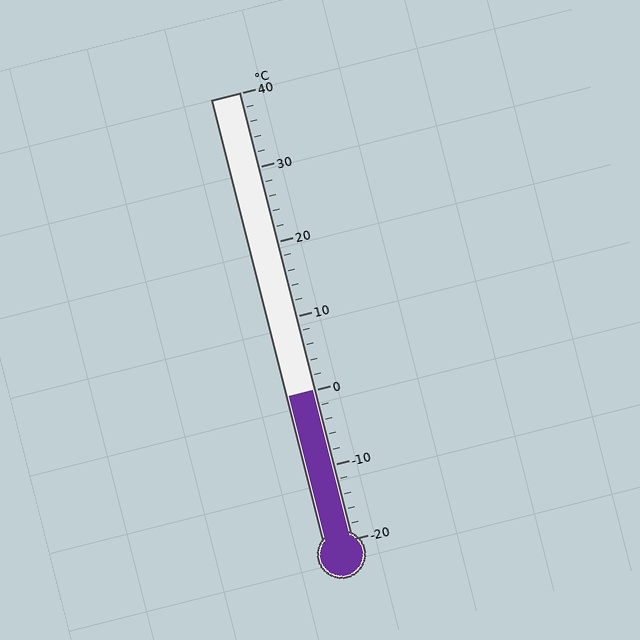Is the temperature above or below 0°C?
The temperature is at 0°C.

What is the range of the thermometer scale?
The thermometer scale ranges from -20°C to 40°C.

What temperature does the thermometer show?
The thermometer shows approximately 0°C.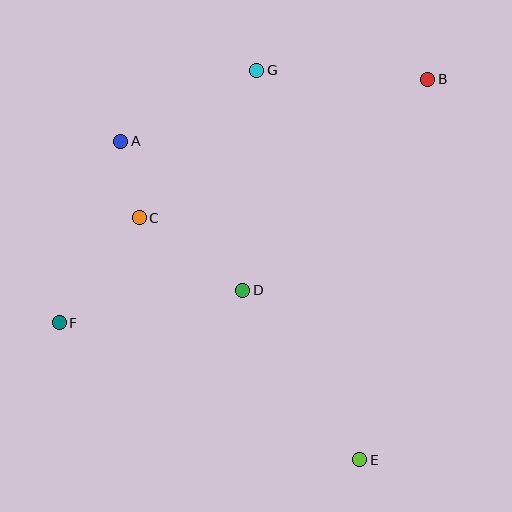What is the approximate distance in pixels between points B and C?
The distance between B and C is approximately 320 pixels.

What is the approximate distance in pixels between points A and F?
The distance between A and F is approximately 191 pixels.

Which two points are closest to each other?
Points A and C are closest to each other.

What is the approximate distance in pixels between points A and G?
The distance between A and G is approximately 153 pixels.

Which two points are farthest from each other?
Points B and F are farthest from each other.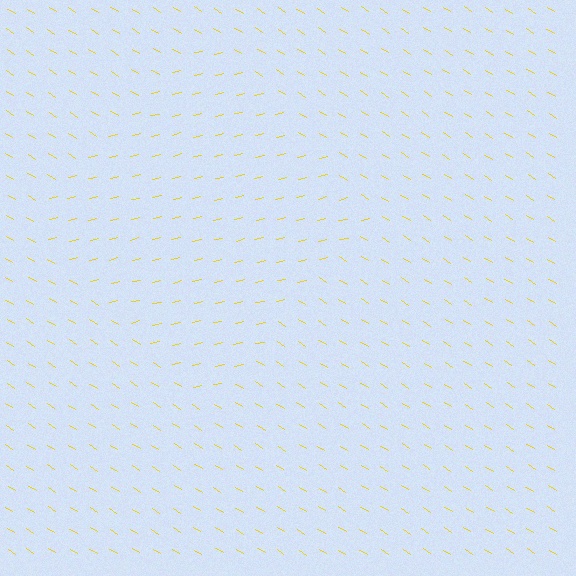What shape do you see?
I see a diamond.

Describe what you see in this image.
The image is filled with small yellow line segments. A diamond region in the image has lines oriented differently from the surrounding lines, creating a visible texture boundary.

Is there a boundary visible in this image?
Yes, there is a texture boundary formed by a change in line orientation.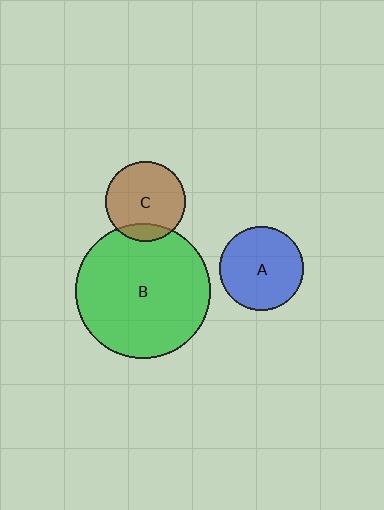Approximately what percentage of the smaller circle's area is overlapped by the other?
Approximately 15%.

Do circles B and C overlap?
Yes.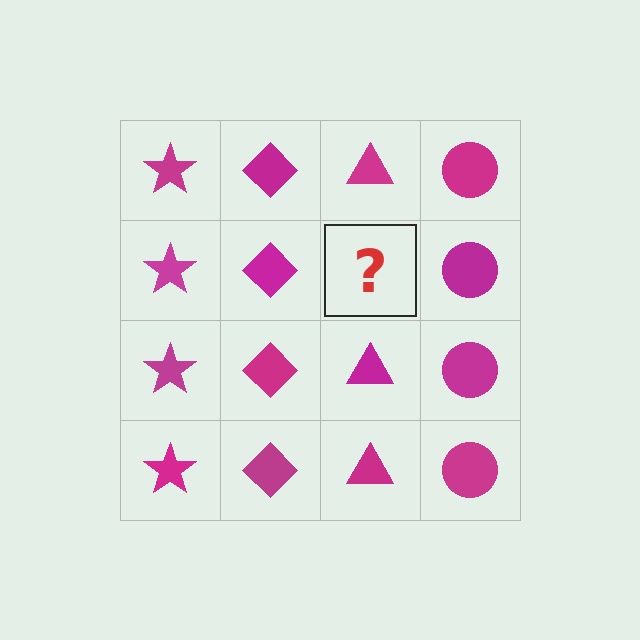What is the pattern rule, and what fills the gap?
The rule is that each column has a consistent shape. The gap should be filled with a magenta triangle.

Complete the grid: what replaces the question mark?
The question mark should be replaced with a magenta triangle.